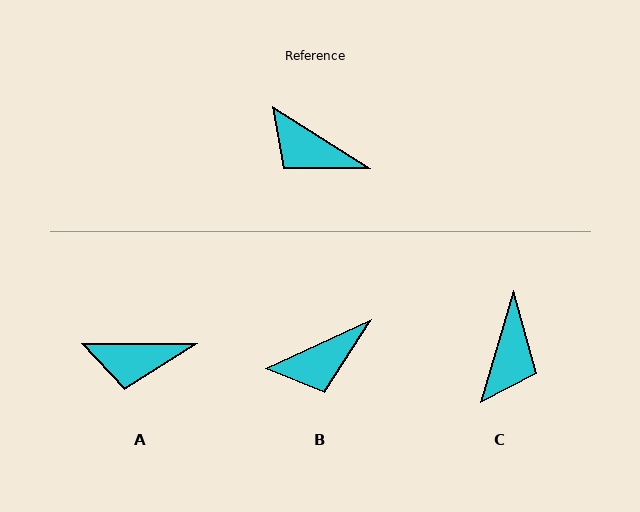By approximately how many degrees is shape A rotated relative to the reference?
Approximately 32 degrees counter-clockwise.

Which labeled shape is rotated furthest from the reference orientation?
C, about 106 degrees away.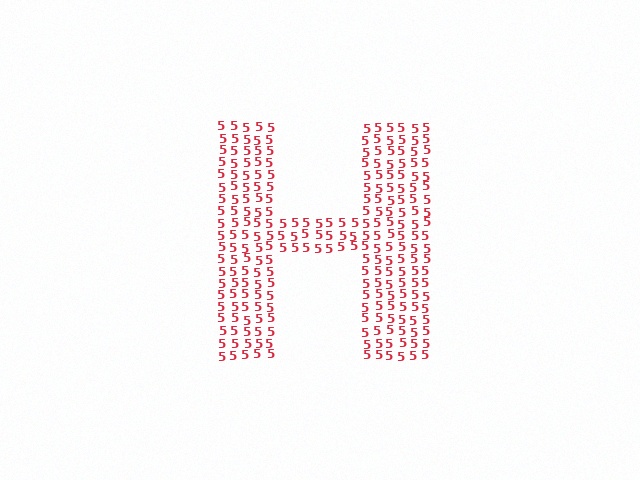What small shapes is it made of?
It is made of small digit 5's.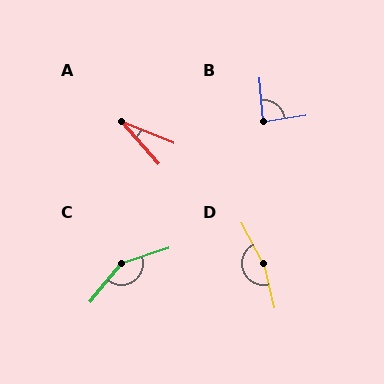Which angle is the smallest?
A, at approximately 27 degrees.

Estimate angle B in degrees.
Approximately 86 degrees.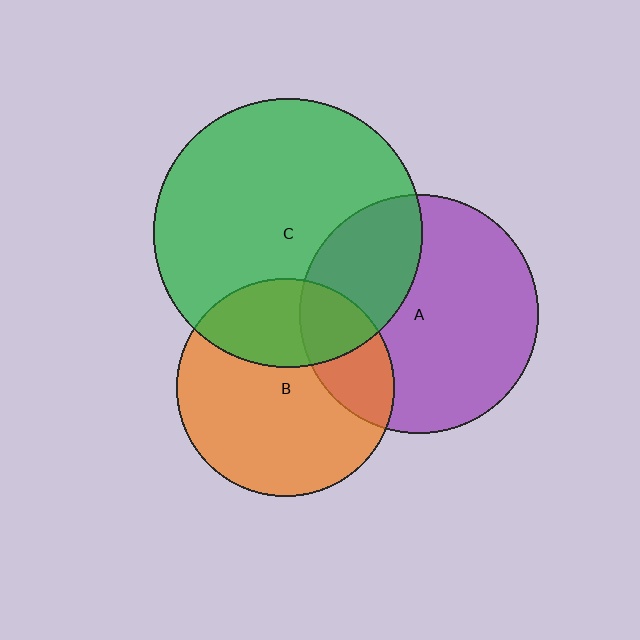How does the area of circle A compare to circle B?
Approximately 1.2 times.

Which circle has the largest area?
Circle C (green).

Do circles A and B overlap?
Yes.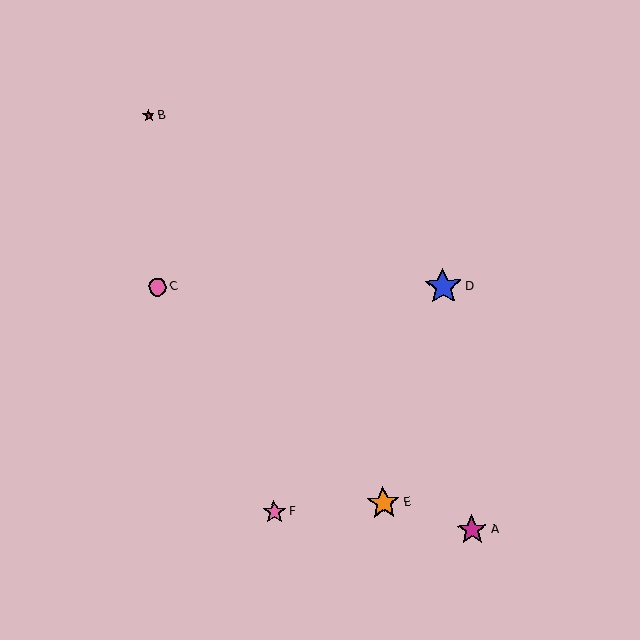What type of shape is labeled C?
Shape C is a pink circle.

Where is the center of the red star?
The center of the red star is at (149, 115).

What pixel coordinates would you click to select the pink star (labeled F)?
Click at (275, 512) to select the pink star F.